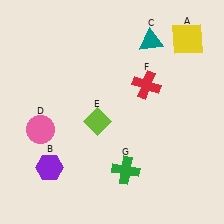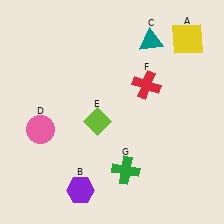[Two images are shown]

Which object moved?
The purple hexagon (B) moved right.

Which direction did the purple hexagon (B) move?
The purple hexagon (B) moved right.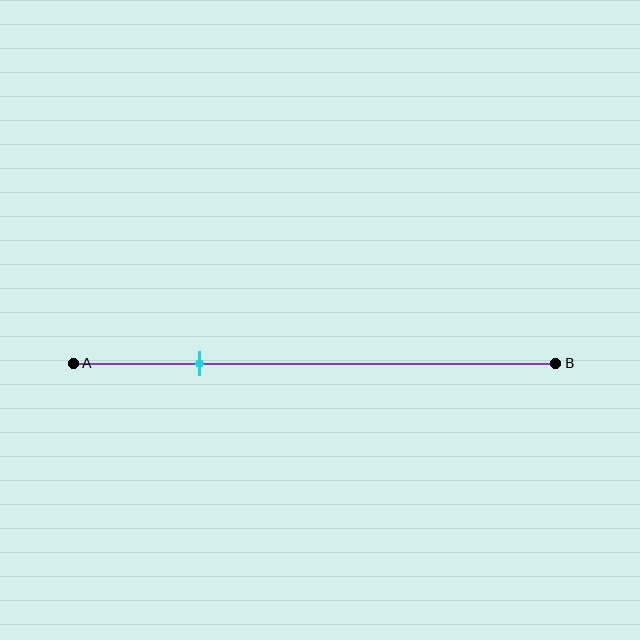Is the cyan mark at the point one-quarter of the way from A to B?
Yes, the mark is approximately at the one-quarter point.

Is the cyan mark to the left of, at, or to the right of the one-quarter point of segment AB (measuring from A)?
The cyan mark is approximately at the one-quarter point of segment AB.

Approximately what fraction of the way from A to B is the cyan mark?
The cyan mark is approximately 25% of the way from A to B.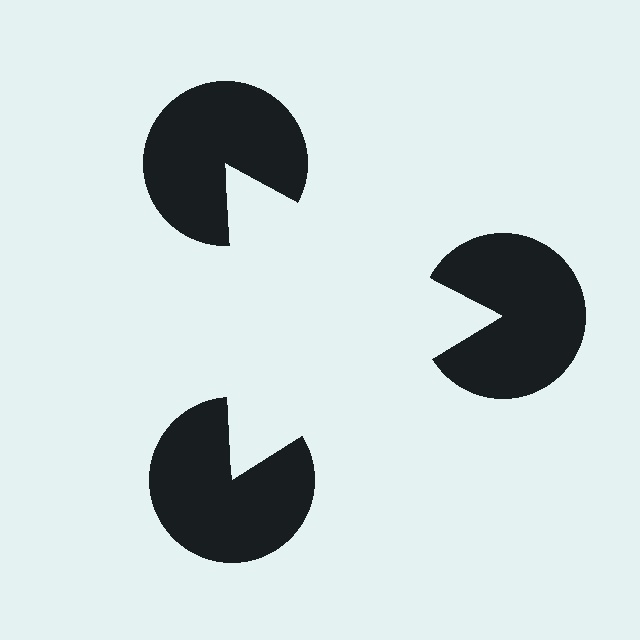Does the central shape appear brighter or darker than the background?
It typically appears slightly brighter than the background, even though no actual brightness change is drawn.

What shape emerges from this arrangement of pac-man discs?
An illusory triangle — its edges are inferred from the aligned wedge cuts in the pac-man discs, not physically drawn.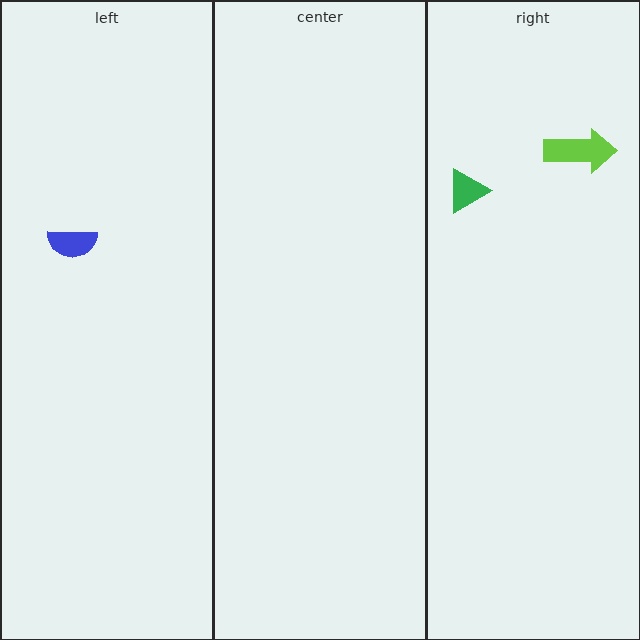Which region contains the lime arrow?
The right region.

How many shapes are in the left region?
1.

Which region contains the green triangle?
The right region.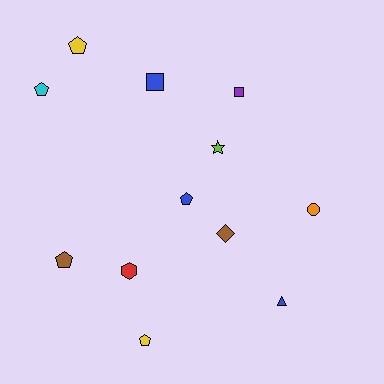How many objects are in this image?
There are 12 objects.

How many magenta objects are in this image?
There are no magenta objects.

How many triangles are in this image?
There is 1 triangle.